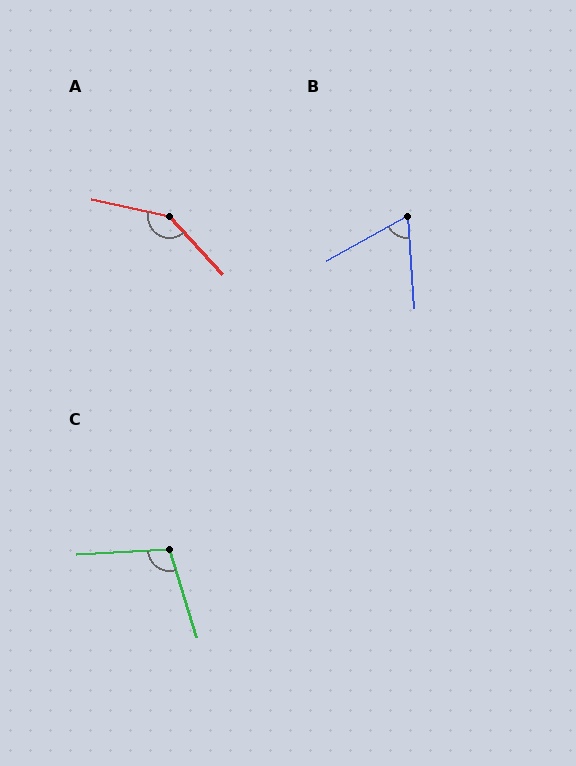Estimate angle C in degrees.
Approximately 104 degrees.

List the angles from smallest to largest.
B (65°), C (104°), A (145°).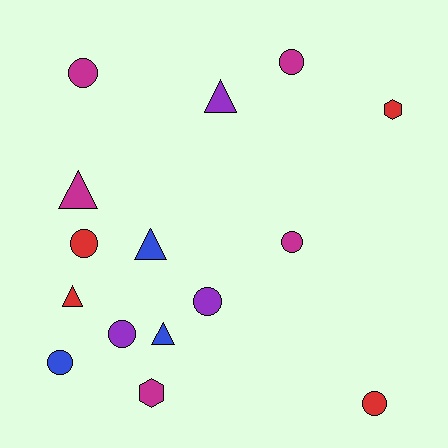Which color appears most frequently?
Magenta, with 5 objects.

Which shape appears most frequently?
Circle, with 8 objects.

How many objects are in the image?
There are 15 objects.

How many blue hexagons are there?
There are no blue hexagons.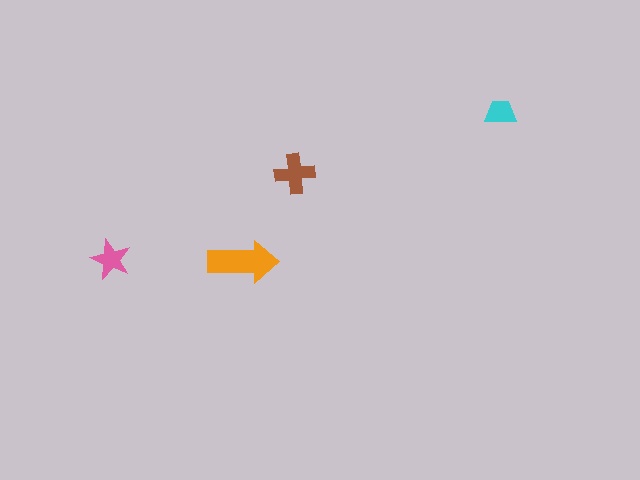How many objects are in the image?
There are 4 objects in the image.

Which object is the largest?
The orange arrow.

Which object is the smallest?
The cyan trapezoid.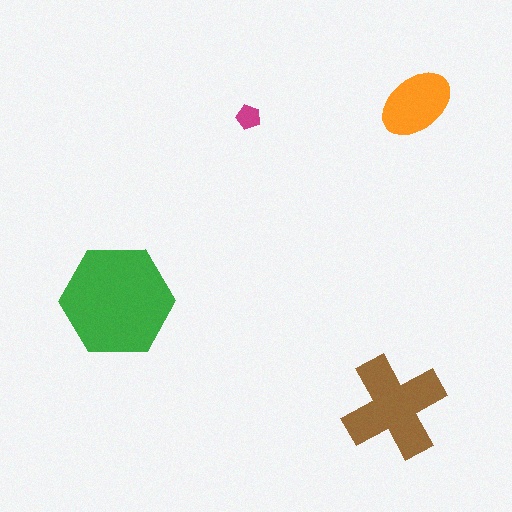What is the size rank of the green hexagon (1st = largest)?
1st.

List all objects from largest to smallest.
The green hexagon, the brown cross, the orange ellipse, the magenta pentagon.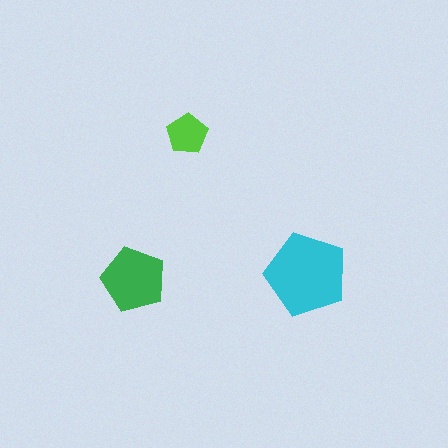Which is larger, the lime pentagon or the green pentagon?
The green one.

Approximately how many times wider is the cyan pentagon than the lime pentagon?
About 2 times wider.